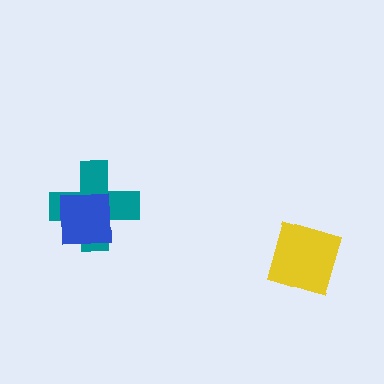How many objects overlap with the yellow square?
0 objects overlap with the yellow square.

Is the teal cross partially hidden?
Yes, it is partially covered by another shape.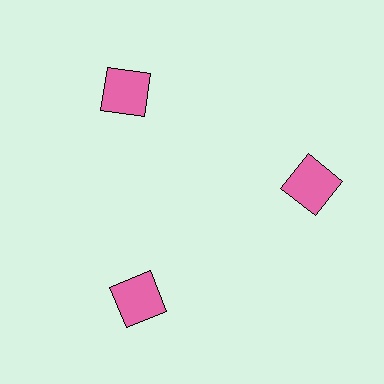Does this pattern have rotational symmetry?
Yes, this pattern has 3-fold rotational symmetry. It looks the same after rotating 120 degrees around the center.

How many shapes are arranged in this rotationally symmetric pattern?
There are 3 shapes, arranged in 3 groups of 1.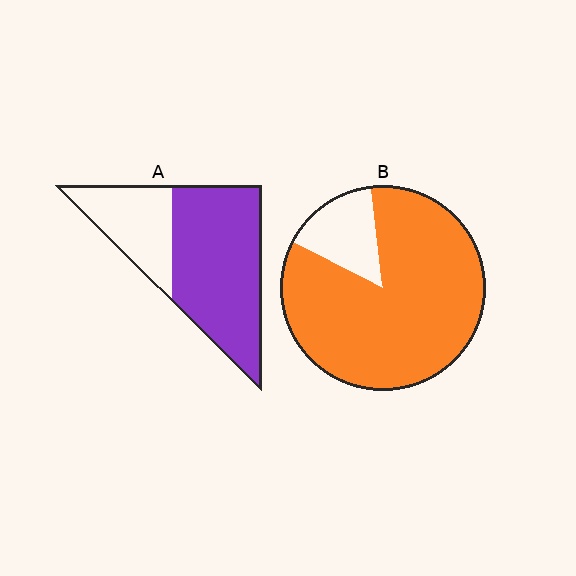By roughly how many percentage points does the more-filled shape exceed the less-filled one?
By roughly 15 percentage points (B over A).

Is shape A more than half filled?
Yes.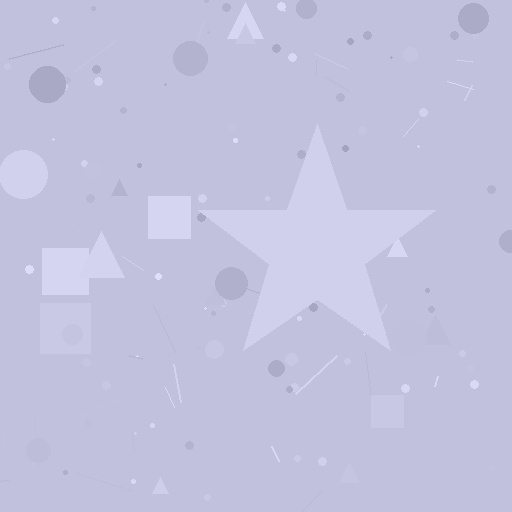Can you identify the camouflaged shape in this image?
The camouflaged shape is a star.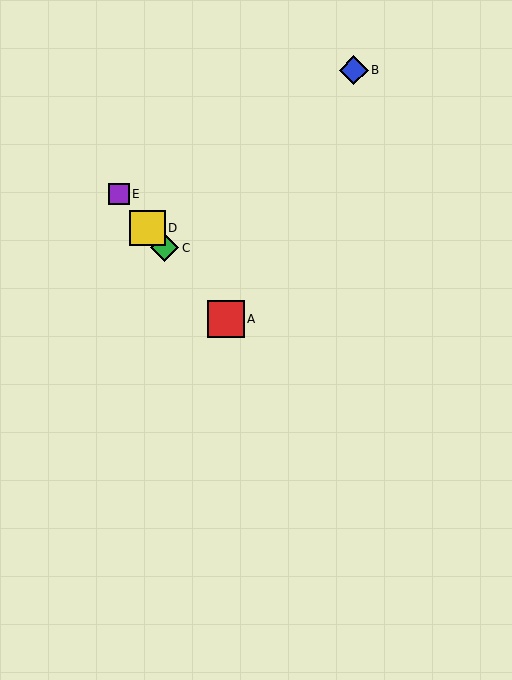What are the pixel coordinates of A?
Object A is at (226, 319).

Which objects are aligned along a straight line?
Objects A, C, D, E are aligned along a straight line.